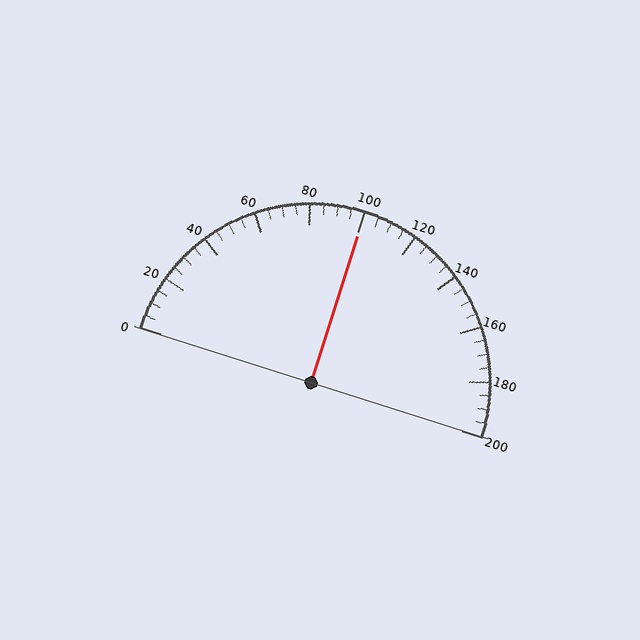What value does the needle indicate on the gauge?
The needle indicates approximately 100.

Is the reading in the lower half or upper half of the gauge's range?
The reading is in the upper half of the range (0 to 200).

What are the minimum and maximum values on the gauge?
The gauge ranges from 0 to 200.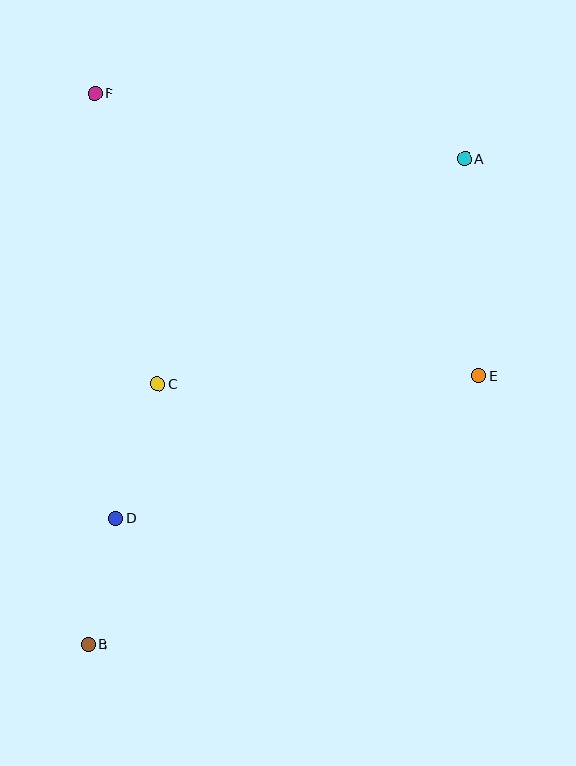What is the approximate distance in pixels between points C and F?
The distance between C and F is approximately 297 pixels.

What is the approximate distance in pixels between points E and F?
The distance between E and F is approximately 477 pixels.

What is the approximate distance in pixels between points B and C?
The distance between B and C is approximately 270 pixels.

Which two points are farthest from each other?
Points A and B are farthest from each other.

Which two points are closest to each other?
Points B and D are closest to each other.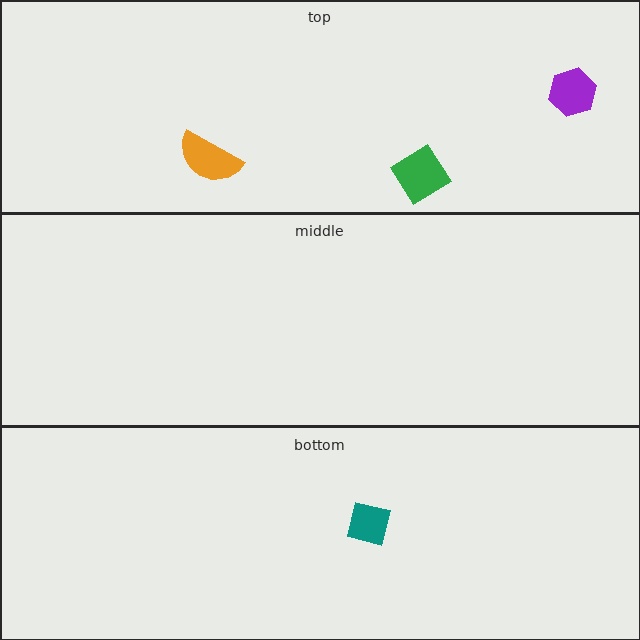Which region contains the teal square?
The bottom region.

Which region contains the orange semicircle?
The top region.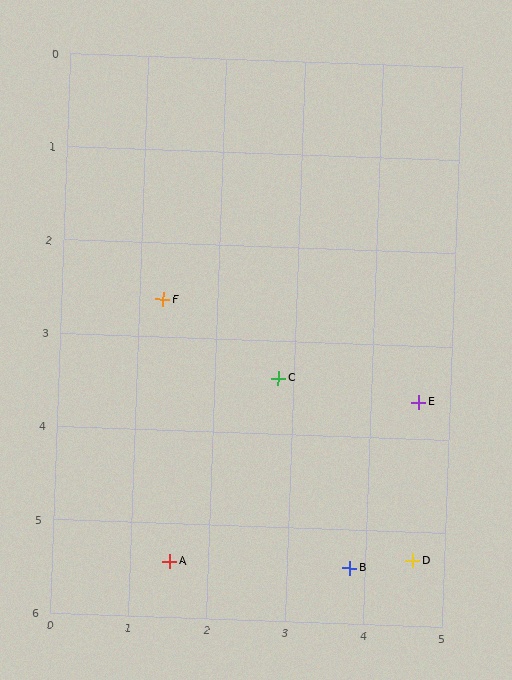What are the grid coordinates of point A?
Point A is at approximately (1.5, 5.4).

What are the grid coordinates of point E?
Point E is at approximately (4.6, 3.6).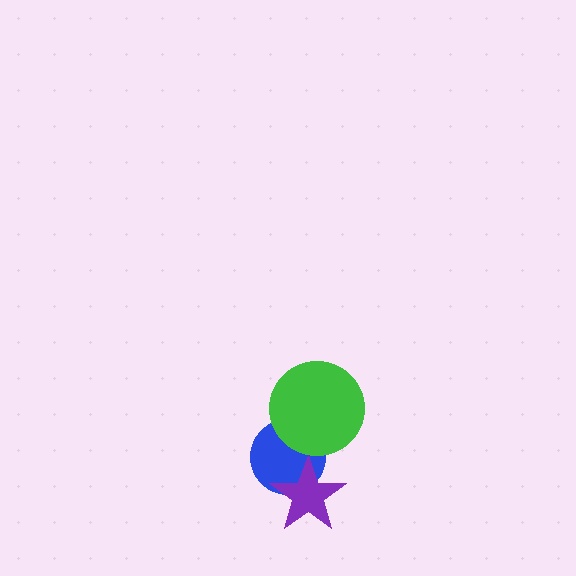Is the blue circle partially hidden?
Yes, it is partially covered by another shape.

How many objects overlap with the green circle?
1 object overlaps with the green circle.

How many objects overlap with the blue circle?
2 objects overlap with the blue circle.